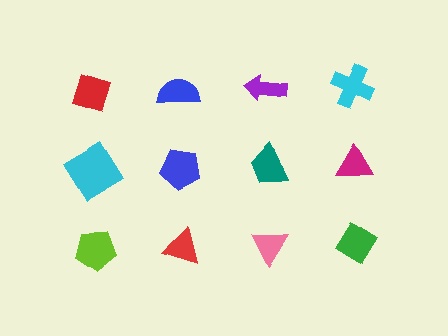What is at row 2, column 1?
A cyan diamond.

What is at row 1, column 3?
A purple arrow.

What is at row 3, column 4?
A green diamond.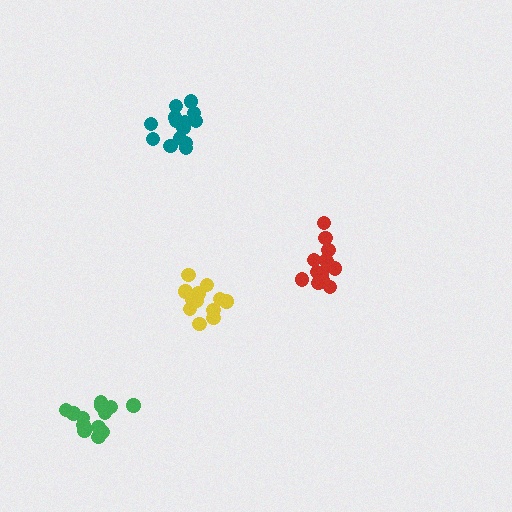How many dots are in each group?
Group 1: 15 dots, Group 2: 14 dots, Group 3: 13 dots, Group 4: 13 dots (55 total).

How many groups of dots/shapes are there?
There are 4 groups.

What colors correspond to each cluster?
The clusters are colored: red, teal, yellow, green.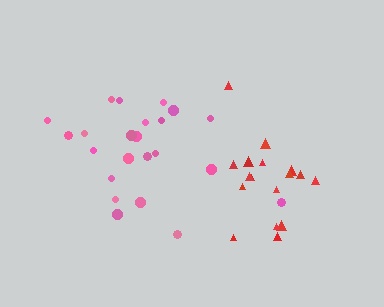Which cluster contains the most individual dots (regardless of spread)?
Pink (23).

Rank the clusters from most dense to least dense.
red, pink.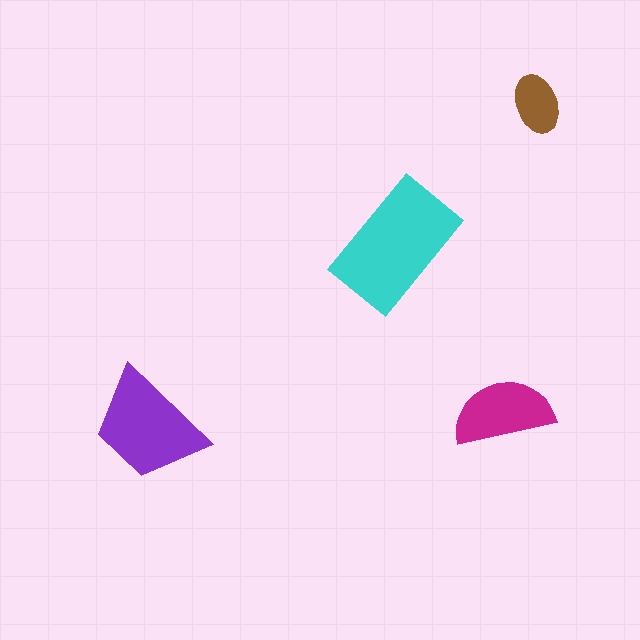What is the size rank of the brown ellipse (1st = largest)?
4th.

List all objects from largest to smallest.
The cyan rectangle, the purple trapezoid, the magenta semicircle, the brown ellipse.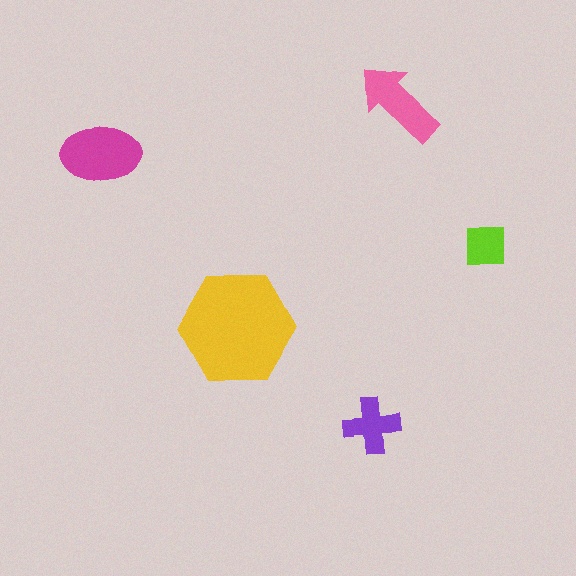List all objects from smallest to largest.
The lime square, the purple cross, the pink arrow, the magenta ellipse, the yellow hexagon.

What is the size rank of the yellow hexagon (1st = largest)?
1st.